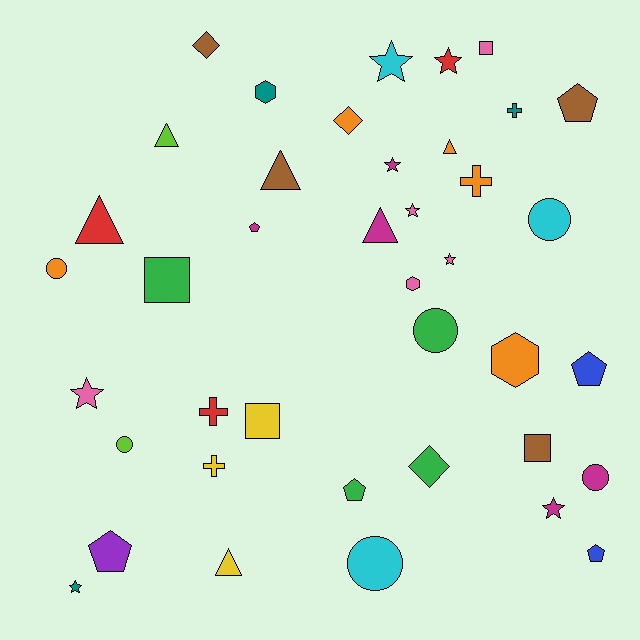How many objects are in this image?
There are 40 objects.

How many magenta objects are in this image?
There are 5 magenta objects.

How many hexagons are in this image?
There are 3 hexagons.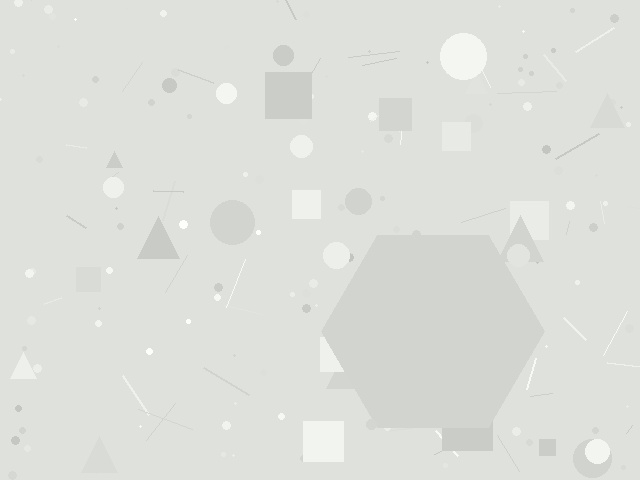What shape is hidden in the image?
A hexagon is hidden in the image.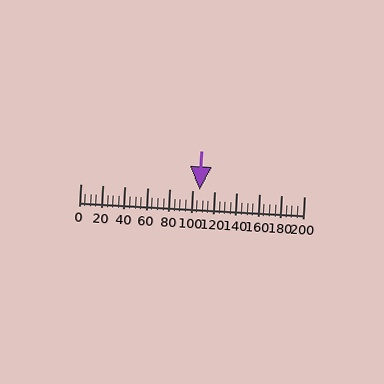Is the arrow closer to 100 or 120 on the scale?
The arrow is closer to 100.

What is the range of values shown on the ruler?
The ruler shows values from 0 to 200.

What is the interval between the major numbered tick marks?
The major tick marks are spaced 20 units apart.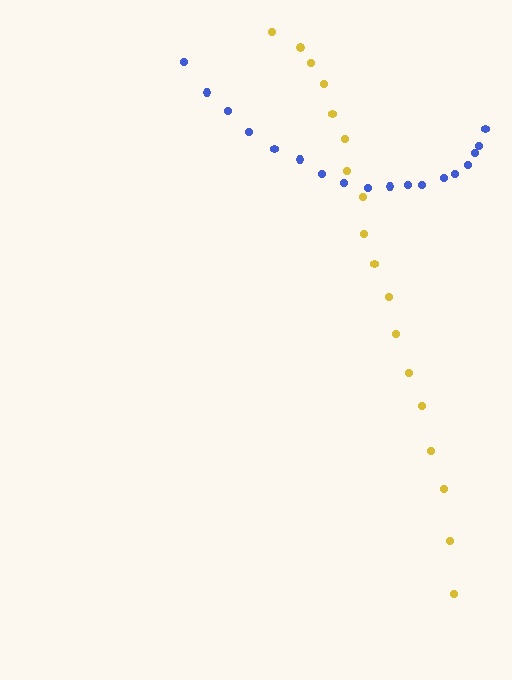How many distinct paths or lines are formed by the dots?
There are 2 distinct paths.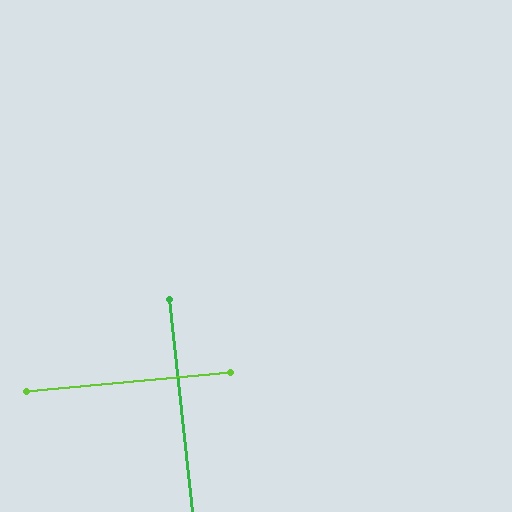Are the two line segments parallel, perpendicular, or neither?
Perpendicular — they meet at approximately 89°.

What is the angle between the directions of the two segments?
Approximately 89 degrees.